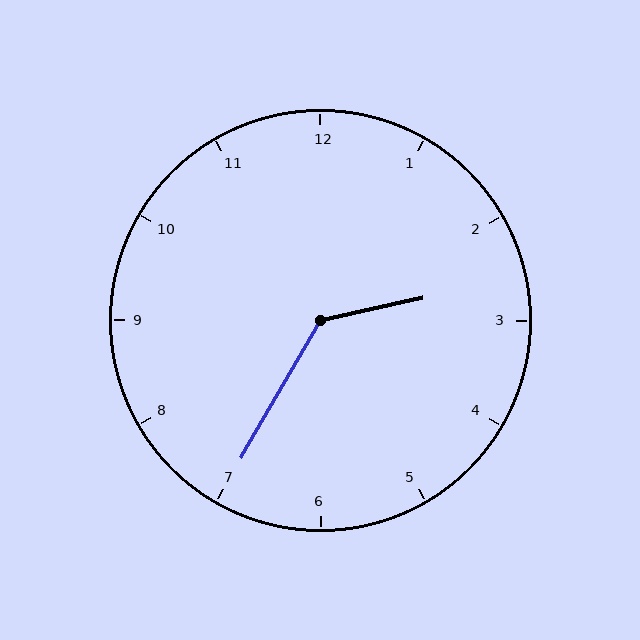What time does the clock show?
2:35.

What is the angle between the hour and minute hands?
Approximately 132 degrees.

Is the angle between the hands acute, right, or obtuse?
It is obtuse.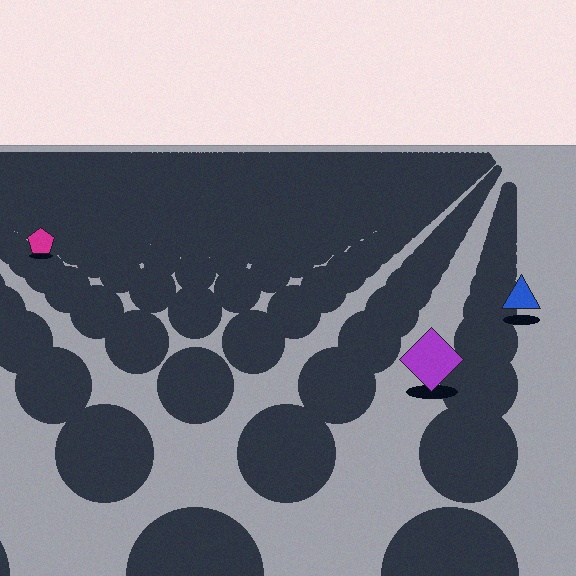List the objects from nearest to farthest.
From nearest to farthest: the purple diamond, the blue triangle, the magenta pentagon.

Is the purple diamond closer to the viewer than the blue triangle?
Yes. The purple diamond is closer — you can tell from the texture gradient: the ground texture is coarser near it.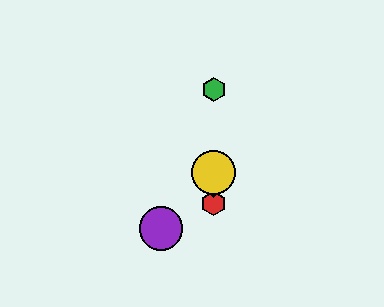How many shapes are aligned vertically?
4 shapes (the red hexagon, the blue diamond, the green hexagon, the yellow circle) are aligned vertically.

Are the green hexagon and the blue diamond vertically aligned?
Yes, both are at x≈214.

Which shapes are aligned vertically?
The red hexagon, the blue diamond, the green hexagon, the yellow circle are aligned vertically.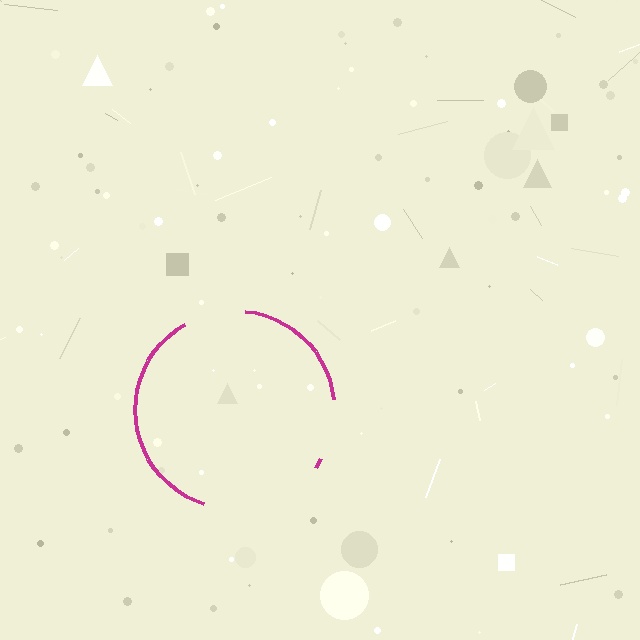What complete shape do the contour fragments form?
The contour fragments form a circle.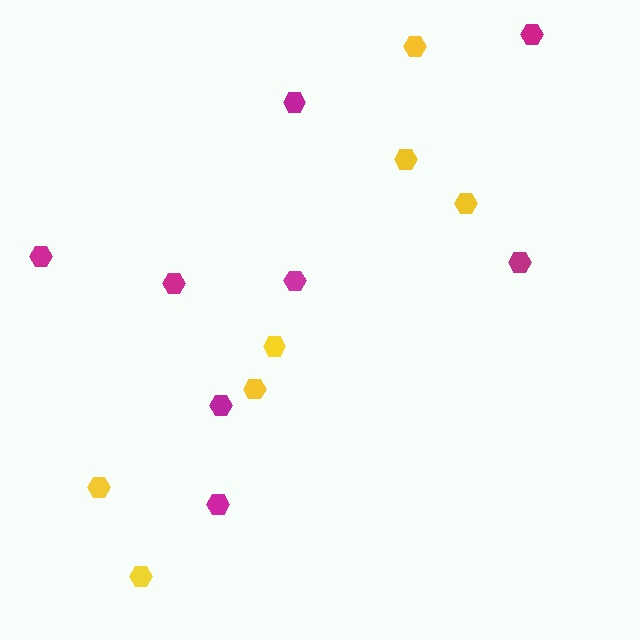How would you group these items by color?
There are 2 groups: one group of magenta hexagons (8) and one group of yellow hexagons (7).